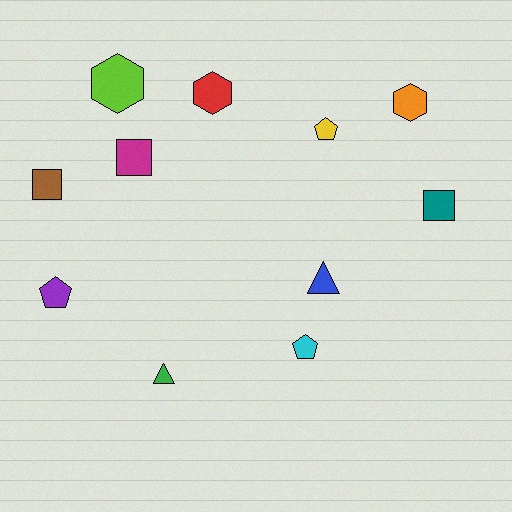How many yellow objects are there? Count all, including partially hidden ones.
There is 1 yellow object.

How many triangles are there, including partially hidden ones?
There are 2 triangles.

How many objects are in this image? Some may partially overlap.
There are 11 objects.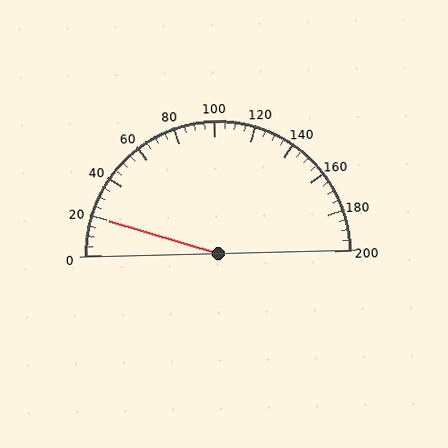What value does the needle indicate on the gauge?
The needle indicates approximately 20.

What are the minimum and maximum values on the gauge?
The gauge ranges from 0 to 200.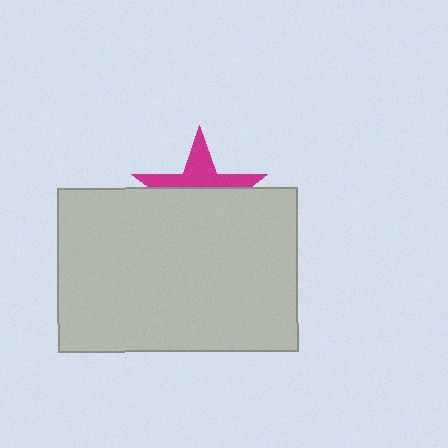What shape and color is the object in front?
The object in front is a light gray rectangle.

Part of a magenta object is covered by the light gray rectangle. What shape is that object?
It is a star.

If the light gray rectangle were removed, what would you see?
You would see the complete magenta star.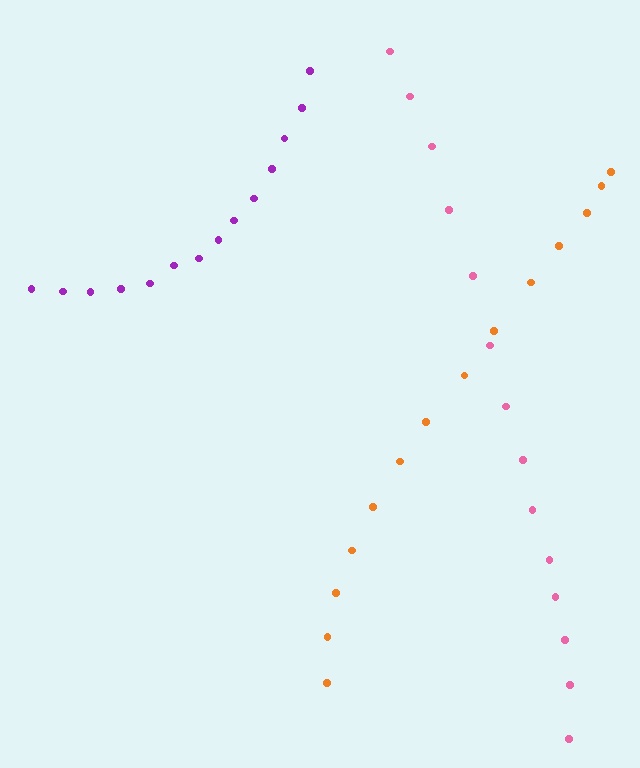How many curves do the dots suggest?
There are 3 distinct paths.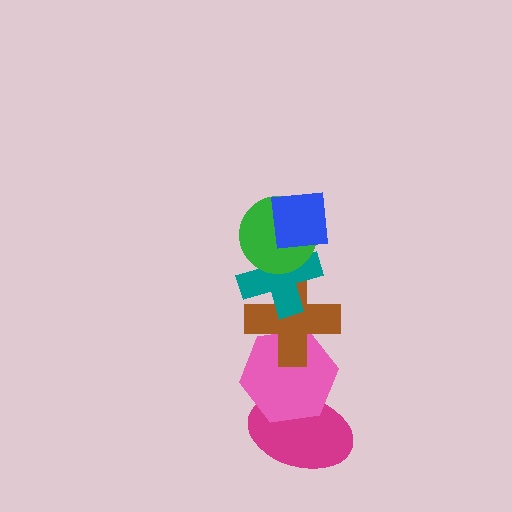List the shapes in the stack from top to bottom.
From top to bottom: the blue square, the green circle, the teal cross, the brown cross, the pink hexagon, the magenta ellipse.